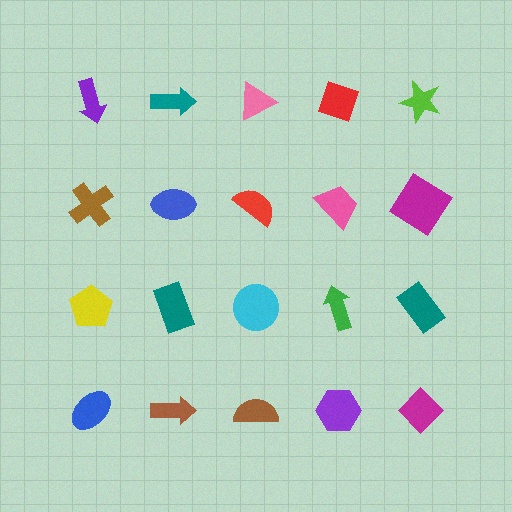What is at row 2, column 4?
A pink trapezoid.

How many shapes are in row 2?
5 shapes.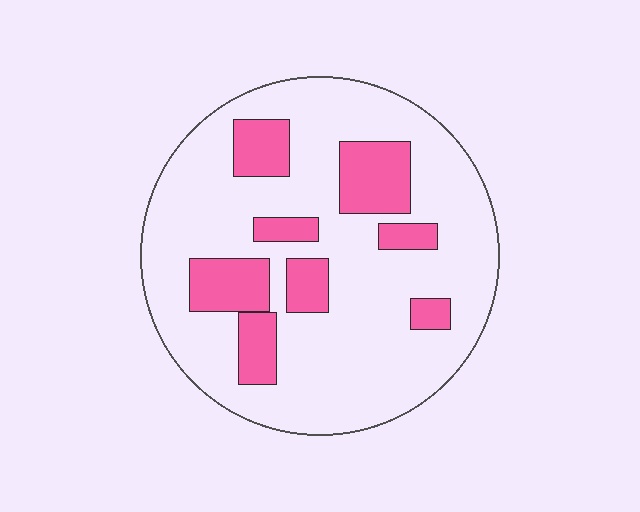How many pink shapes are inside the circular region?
8.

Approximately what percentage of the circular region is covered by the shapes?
Approximately 20%.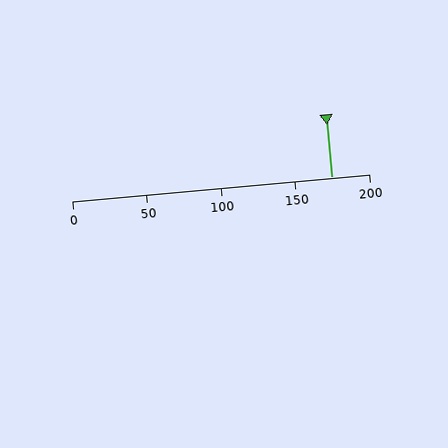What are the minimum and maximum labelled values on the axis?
The axis runs from 0 to 200.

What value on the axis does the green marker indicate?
The marker indicates approximately 175.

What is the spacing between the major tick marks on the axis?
The major ticks are spaced 50 apart.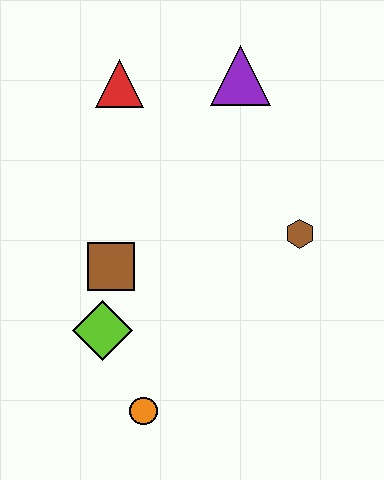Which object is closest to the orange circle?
The lime diamond is closest to the orange circle.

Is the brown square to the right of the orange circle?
No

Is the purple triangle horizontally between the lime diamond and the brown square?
No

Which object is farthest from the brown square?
The purple triangle is farthest from the brown square.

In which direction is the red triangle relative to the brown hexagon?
The red triangle is to the left of the brown hexagon.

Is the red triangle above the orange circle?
Yes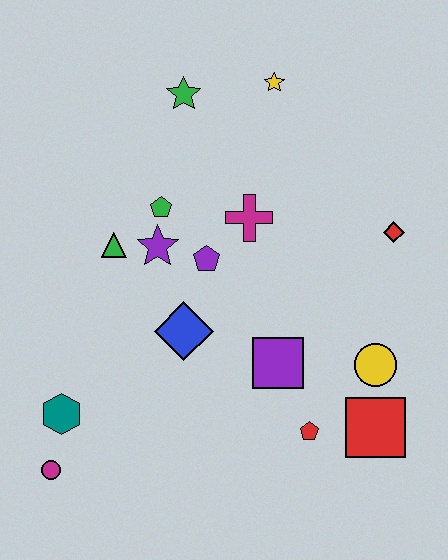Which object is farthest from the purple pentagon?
The magenta circle is farthest from the purple pentagon.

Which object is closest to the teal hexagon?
The magenta circle is closest to the teal hexagon.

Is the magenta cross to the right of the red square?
No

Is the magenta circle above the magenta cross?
No